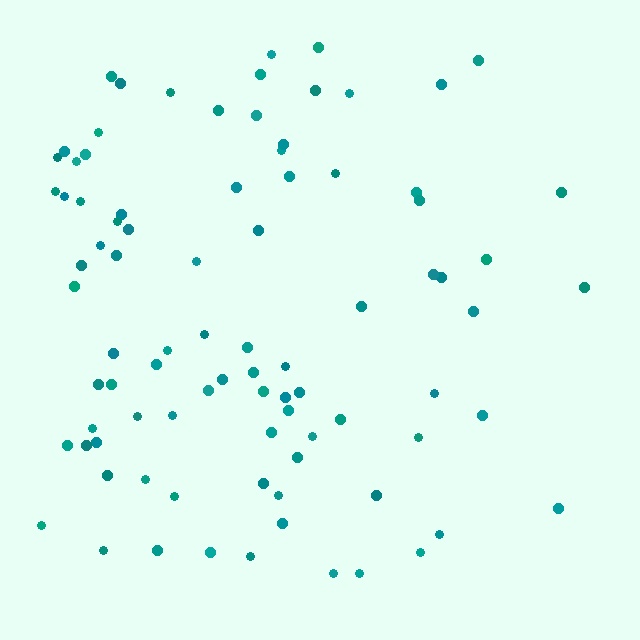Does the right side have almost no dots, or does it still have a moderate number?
Still a moderate number, just noticeably fewer than the left.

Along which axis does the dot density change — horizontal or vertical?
Horizontal.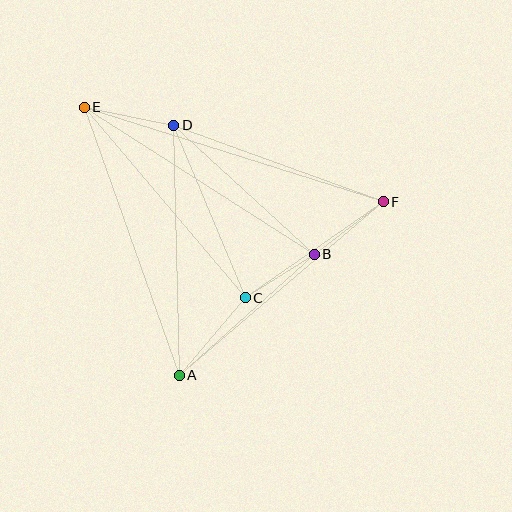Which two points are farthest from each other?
Points E and F are farthest from each other.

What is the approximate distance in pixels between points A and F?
The distance between A and F is approximately 268 pixels.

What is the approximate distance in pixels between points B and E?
The distance between B and E is approximately 273 pixels.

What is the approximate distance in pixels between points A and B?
The distance between A and B is approximately 181 pixels.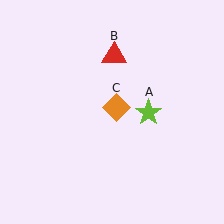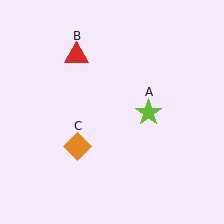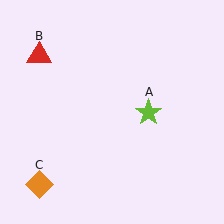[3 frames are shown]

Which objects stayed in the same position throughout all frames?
Lime star (object A) remained stationary.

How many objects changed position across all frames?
2 objects changed position: red triangle (object B), orange diamond (object C).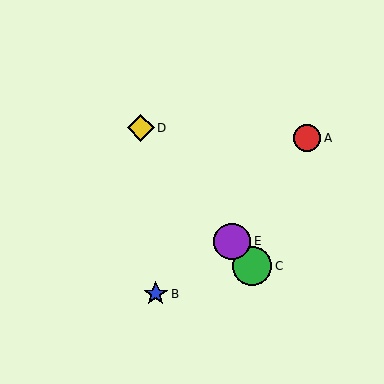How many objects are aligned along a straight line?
3 objects (C, D, E) are aligned along a straight line.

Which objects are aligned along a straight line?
Objects C, D, E are aligned along a straight line.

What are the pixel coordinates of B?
Object B is at (156, 294).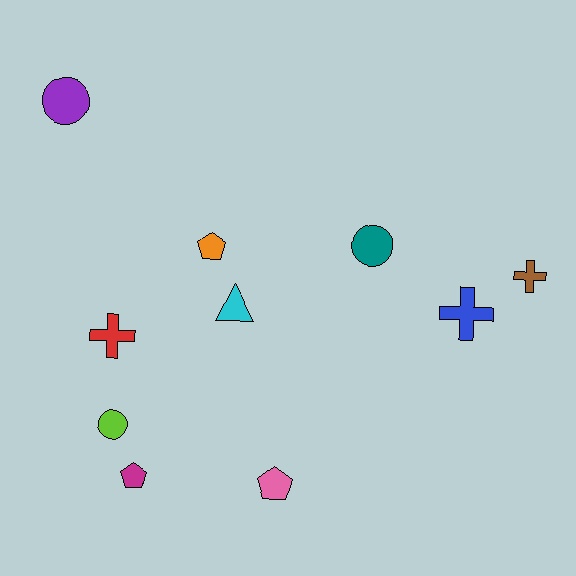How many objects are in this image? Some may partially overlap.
There are 10 objects.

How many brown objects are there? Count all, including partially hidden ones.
There is 1 brown object.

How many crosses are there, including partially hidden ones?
There are 3 crosses.